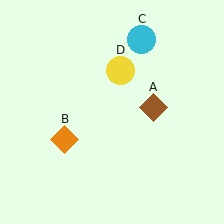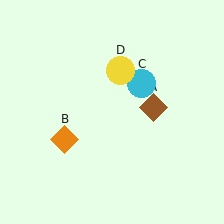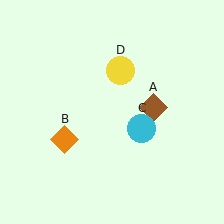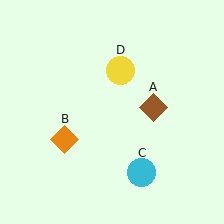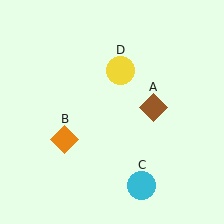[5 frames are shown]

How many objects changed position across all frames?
1 object changed position: cyan circle (object C).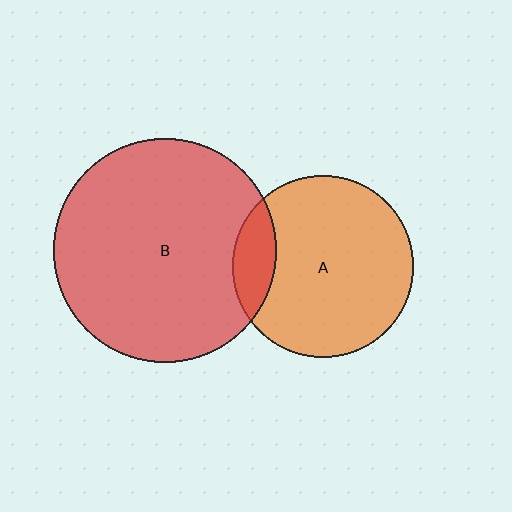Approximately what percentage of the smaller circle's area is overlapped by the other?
Approximately 15%.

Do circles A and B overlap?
Yes.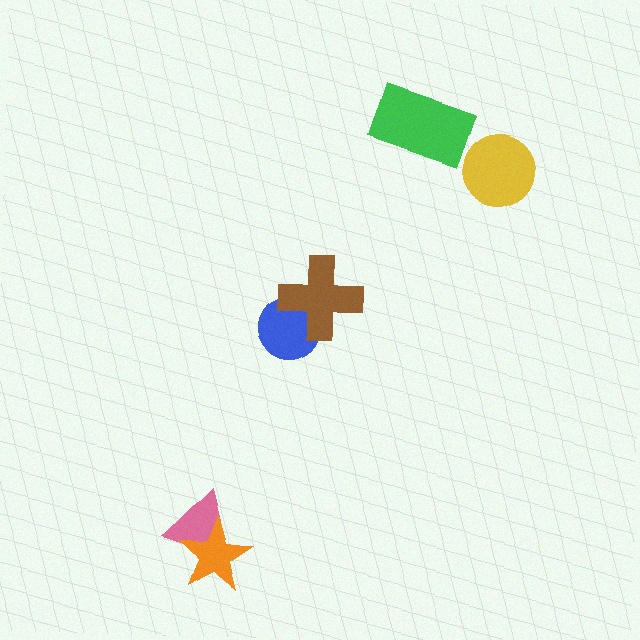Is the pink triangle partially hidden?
Yes, it is partially covered by another shape.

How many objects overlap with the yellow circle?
0 objects overlap with the yellow circle.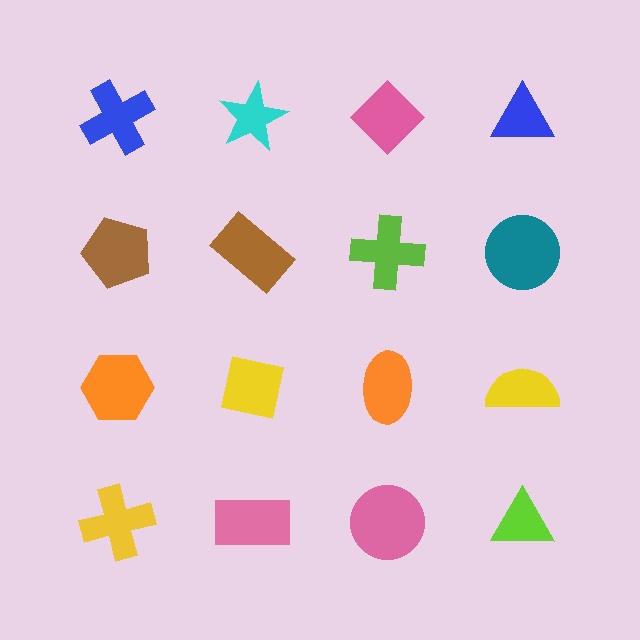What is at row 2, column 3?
A lime cross.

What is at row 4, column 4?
A lime triangle.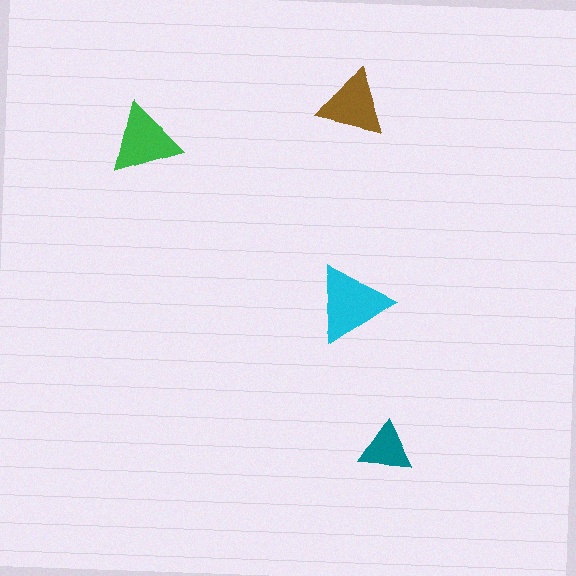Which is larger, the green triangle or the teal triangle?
The green one.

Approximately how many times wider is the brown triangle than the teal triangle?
About 1.5 times wider.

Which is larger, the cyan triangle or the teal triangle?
The cyan one.